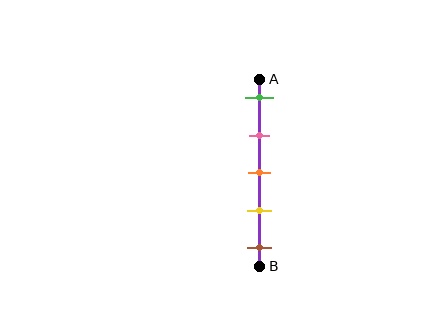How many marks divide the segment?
There are 5 marks dividing the segment.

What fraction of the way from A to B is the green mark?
The green mark is approximately 10% (0.1) of the way from A to B.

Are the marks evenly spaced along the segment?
Yes, the marks are approximately evenly spaced.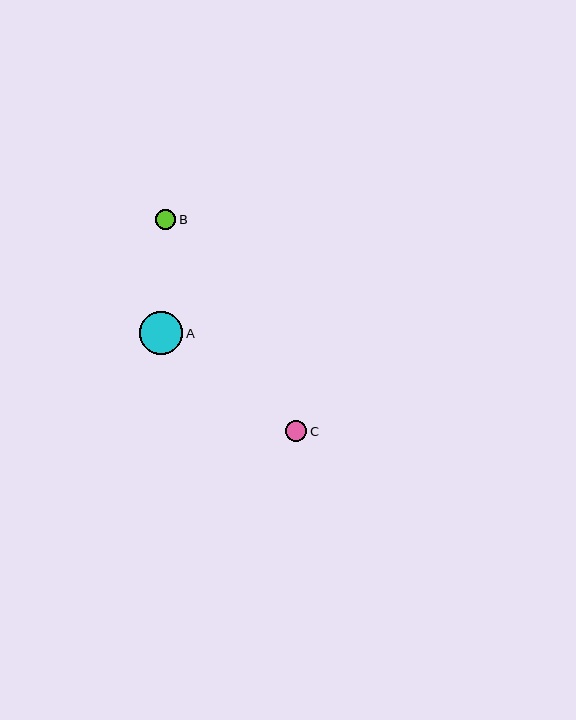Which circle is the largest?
Circle A is the largest with a size of approximately 43 pixels.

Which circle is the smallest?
Circle B is the smallest with a size of approximately 20 pixels.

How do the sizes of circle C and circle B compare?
Circle C and circle B are approximately the same size.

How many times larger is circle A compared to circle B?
Circle A is approximately 2.2 times the size of circle B.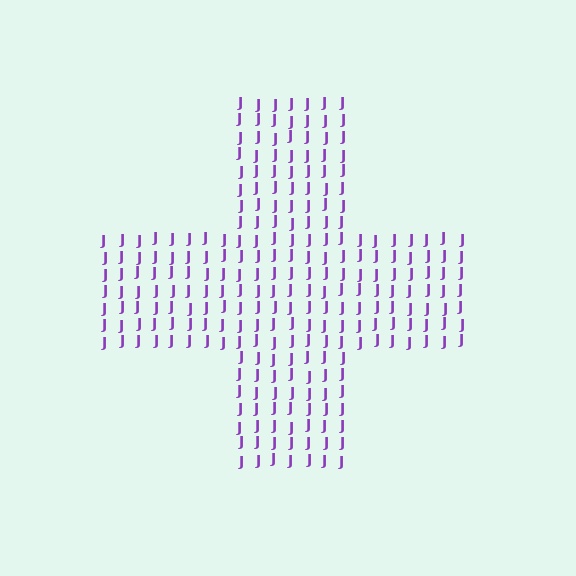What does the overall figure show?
The overall figure shows a cross.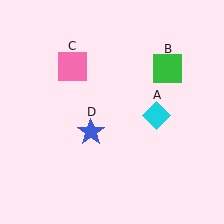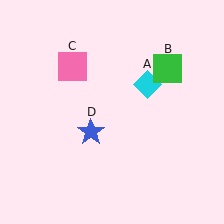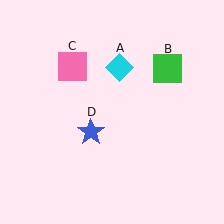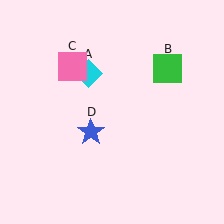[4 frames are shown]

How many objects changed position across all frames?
1 object changed position: cyan diamond (object A).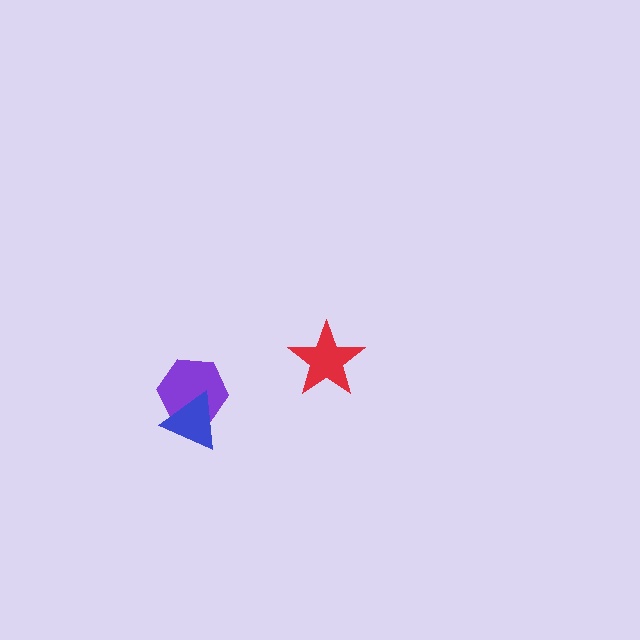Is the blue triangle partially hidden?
No, no other shape covers it.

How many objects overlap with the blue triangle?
1 object overlaps with the blue triangle.